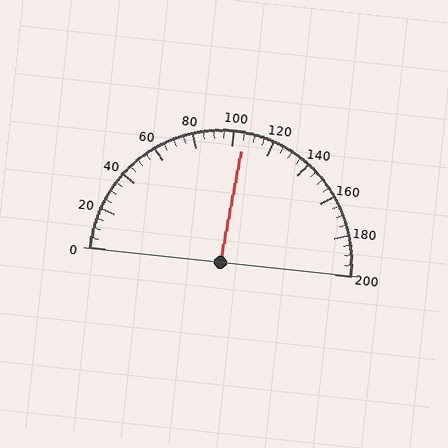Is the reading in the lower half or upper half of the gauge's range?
The reading is in the upper half of the range (0 to 200).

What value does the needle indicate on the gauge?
The needle indicates approximately 105.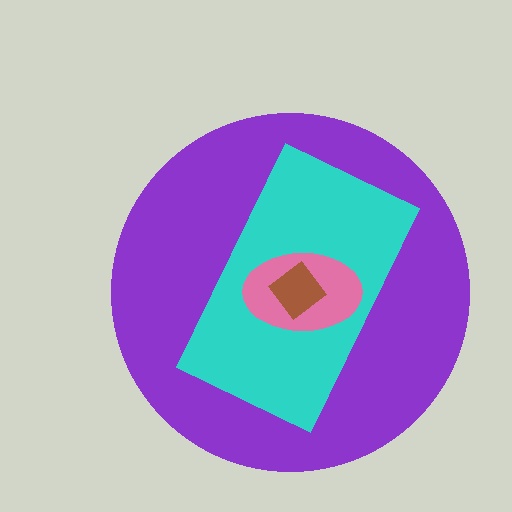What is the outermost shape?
The purple circle.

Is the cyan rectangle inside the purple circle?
Yes.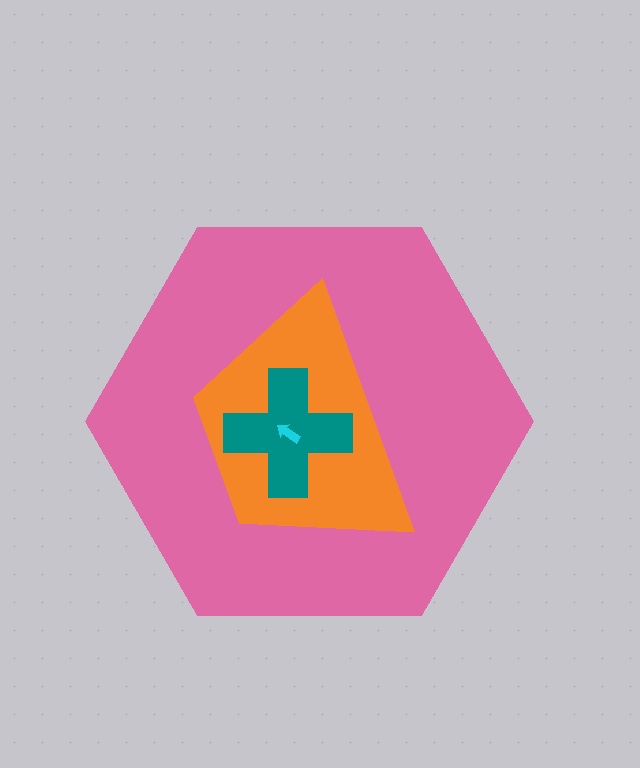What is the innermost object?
The cyan arrow.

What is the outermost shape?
The pink hexagon.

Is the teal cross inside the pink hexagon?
Yes.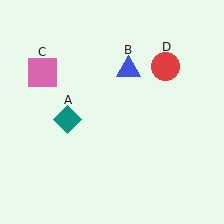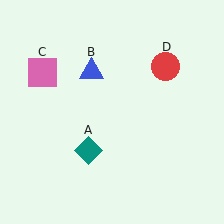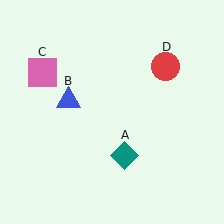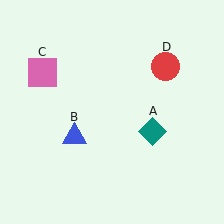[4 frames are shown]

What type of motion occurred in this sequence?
The teal diamond (object A), blue triangle (object B) rotated counterclockwise around the center of the scene.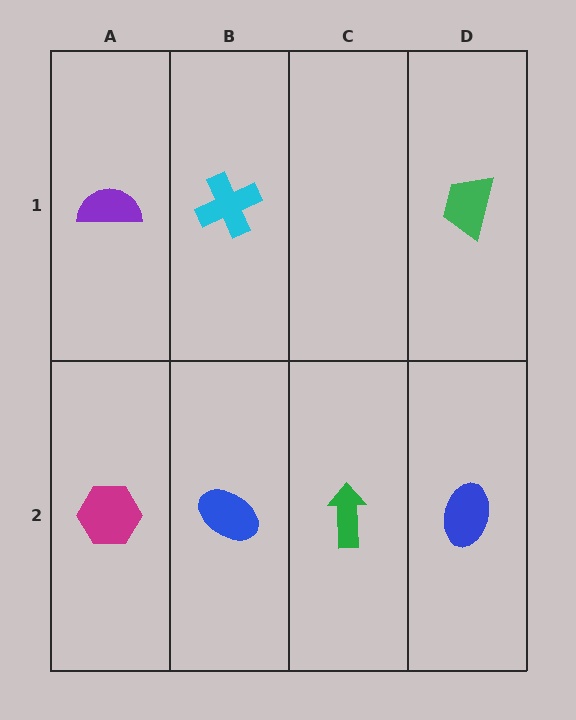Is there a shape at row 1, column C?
No, that cell is empty.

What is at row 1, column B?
A cyan cross.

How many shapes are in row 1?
3 shapes.